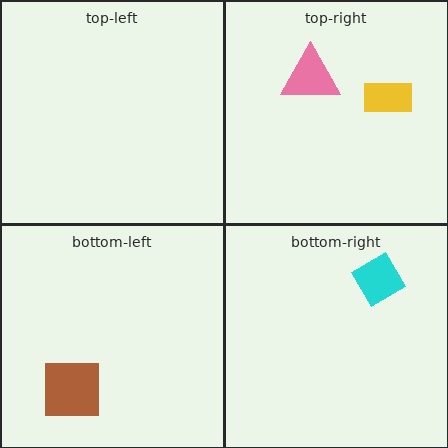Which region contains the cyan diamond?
The bottom-right region.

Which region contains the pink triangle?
The top-right region.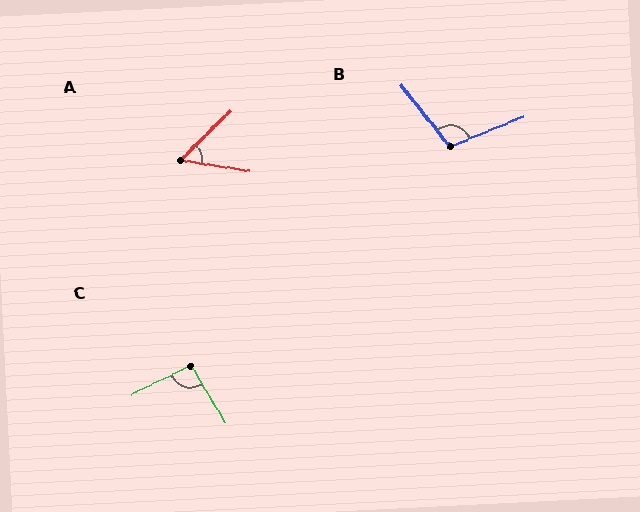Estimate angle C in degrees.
Approximately 94 degrees.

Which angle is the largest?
B, at approximately 107 degrees.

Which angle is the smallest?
A, at approximately 53 degrees.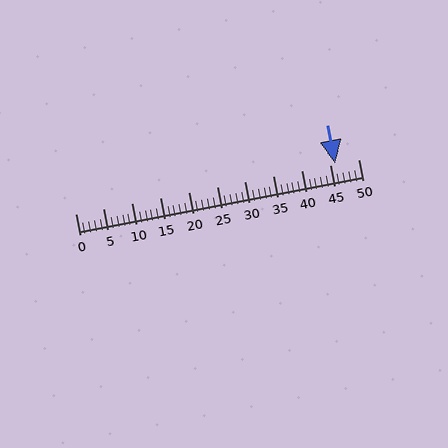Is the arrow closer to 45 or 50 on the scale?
The arrow is closer to 45.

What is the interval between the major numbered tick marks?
The major tick marks are spaced 5 units apart.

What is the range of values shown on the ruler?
The ruler shows values from 0 to 50.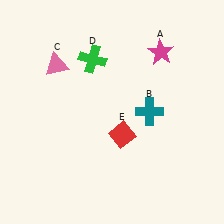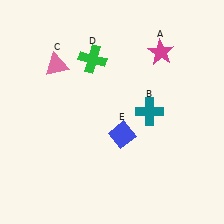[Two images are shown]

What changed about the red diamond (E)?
In Image 1, E is red. In Image 2, it changed to blue.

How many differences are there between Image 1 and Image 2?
There is 1 difference between the two images.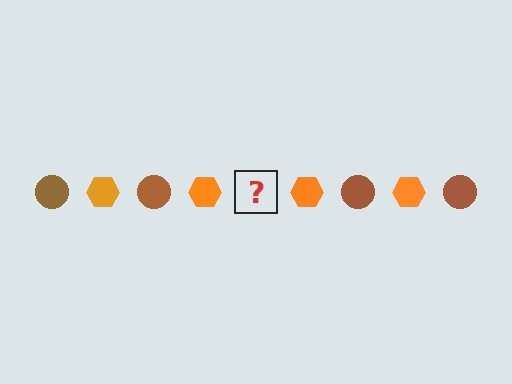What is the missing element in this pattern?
The missing element is a brown circle.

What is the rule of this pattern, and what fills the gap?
The rule is that the pattern alternates between brown circle and orange hexagon. The gap should be filled with a brown circle.